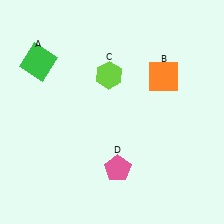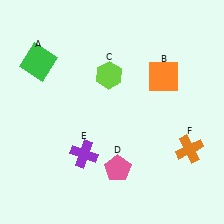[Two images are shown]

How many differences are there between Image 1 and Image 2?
There are 2 differences between the two images.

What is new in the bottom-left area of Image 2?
A purple cross (E) was added in the bottom-left area of Image 2.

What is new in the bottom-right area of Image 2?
An orange cross (F) was added in the bottom-right area of Image 2.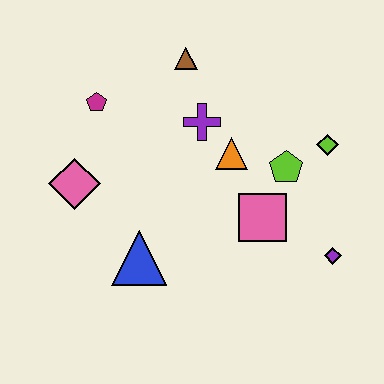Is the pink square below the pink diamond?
Yes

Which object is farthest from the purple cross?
The purple diamond is farthest from the purple cross.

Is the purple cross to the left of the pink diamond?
No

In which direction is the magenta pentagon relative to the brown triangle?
The magenta pentagon is to the left of the brown triangle.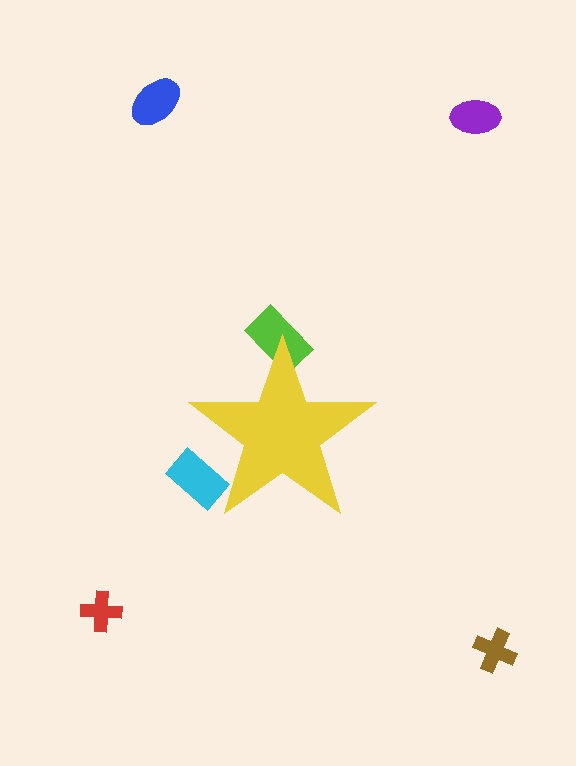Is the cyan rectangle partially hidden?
Yes, the cyan rectangle is partially hidden behind the yellow star.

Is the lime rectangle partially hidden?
Yes, the lime rectangle is partially hidden behind the yellow star.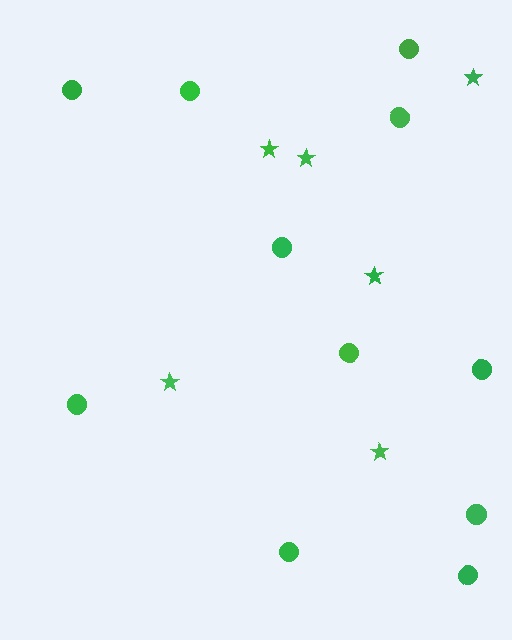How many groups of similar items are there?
There are 2 groups: one group of stars (6) and one group of circles (11).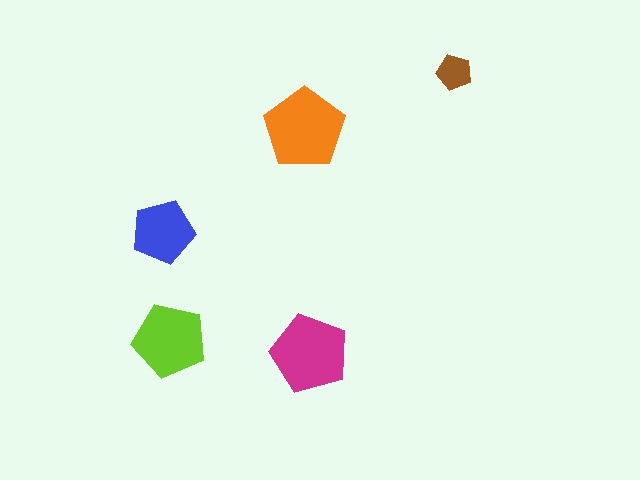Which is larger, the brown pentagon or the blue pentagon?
The blue one.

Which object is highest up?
The brown pentagon is topmost.